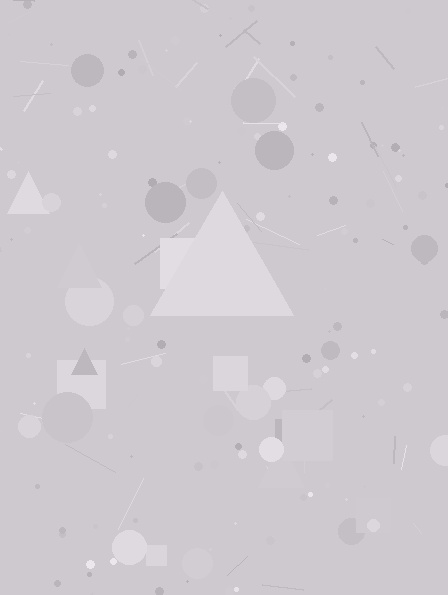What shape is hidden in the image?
A triangle is hidden in the image.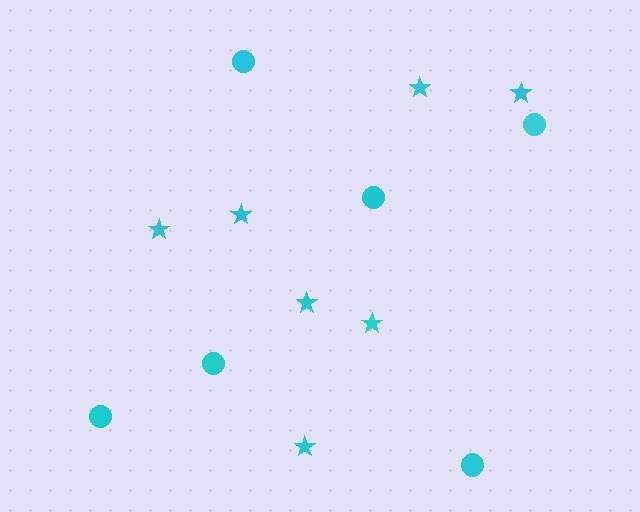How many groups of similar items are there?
There are 2 groups: one group of circles (6) and one group of stars (7).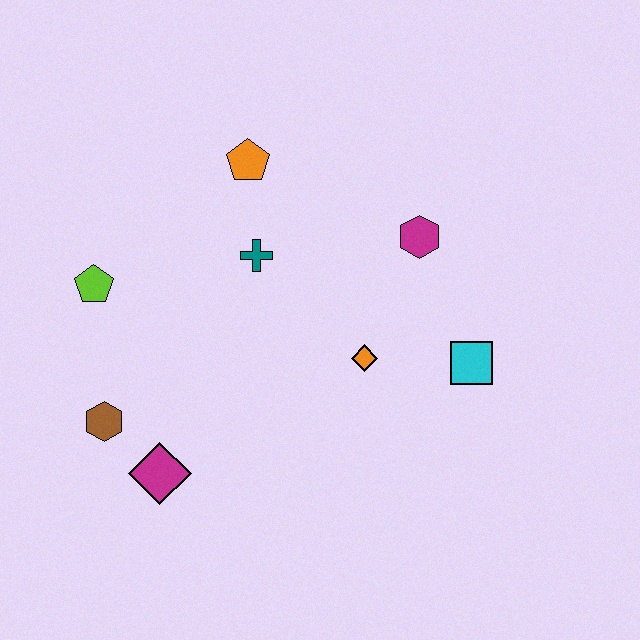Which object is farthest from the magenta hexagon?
The brown hexagon is farthest from the magenta hexagon.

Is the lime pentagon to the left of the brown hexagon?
Yes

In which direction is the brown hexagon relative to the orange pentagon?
The brown hexagon is below the orange pentagon.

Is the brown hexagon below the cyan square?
Yes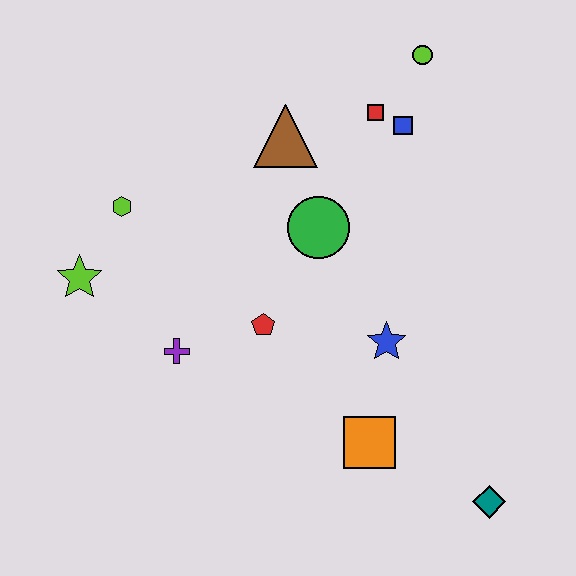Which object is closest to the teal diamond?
The orange square is closest to the teal diamond.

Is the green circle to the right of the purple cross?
Yes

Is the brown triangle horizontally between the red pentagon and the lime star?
No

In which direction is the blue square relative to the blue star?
The blue square is above the blue star.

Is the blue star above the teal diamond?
Yes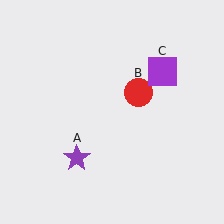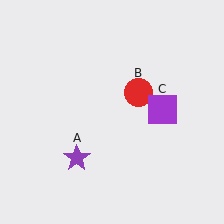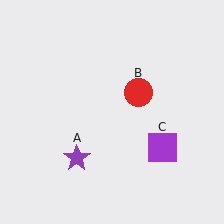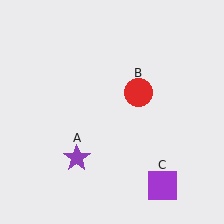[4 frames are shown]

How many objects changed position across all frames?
1 object changed position: purple square (object C).